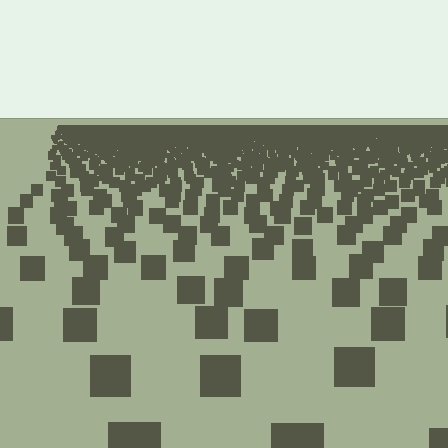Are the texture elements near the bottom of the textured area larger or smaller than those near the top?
Larger. Near the bottom, elements are closer to the viewer and appear at a bigger on-screen size.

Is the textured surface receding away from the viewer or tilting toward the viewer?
The surface is receding away from the viewer. Texture elements get smaller and denser toward the top.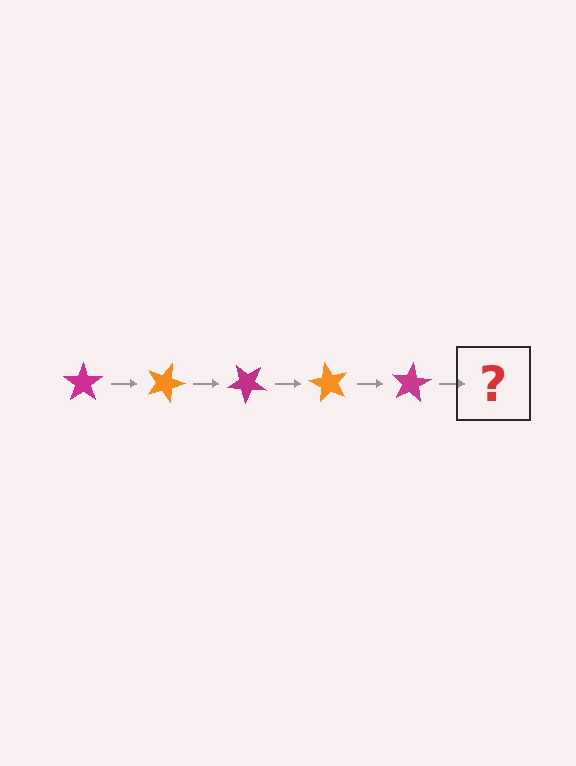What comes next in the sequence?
The next element should be an orange star, rotated 100 degrees from the start.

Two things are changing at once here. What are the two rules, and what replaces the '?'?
The two rules are that it rotates 20 degrees each step and the color cycles through magenta and orange. The '?' should be an orange star, rotated 100 degrees from the start.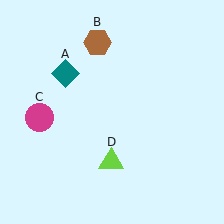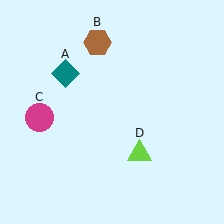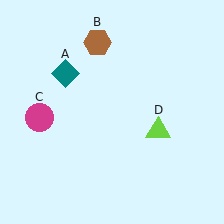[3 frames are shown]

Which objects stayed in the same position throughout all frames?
Teal diamond (object A) and brown hexagon (object B) and magenta circle (object C) remained stationary.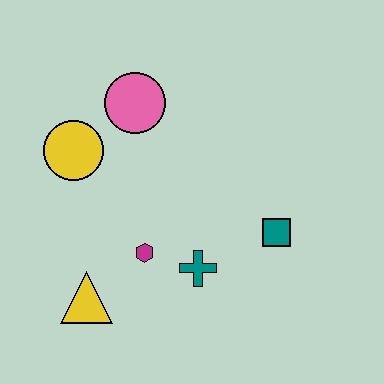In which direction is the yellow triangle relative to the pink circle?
The yellow triangle is below the pink circle.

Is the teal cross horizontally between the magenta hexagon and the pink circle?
No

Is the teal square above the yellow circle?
No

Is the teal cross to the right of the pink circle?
Yes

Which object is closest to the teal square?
The teal cross is closest to the teal square.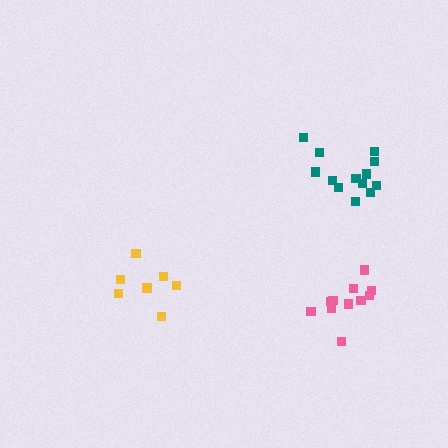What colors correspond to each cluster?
The clusters are colored: pink, yellow, teal.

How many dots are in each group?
Group 1: 11 dots, Group 2: 7 dots, Group 3: 13 dots (31 total).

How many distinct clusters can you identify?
There are 3 distinct clusters.